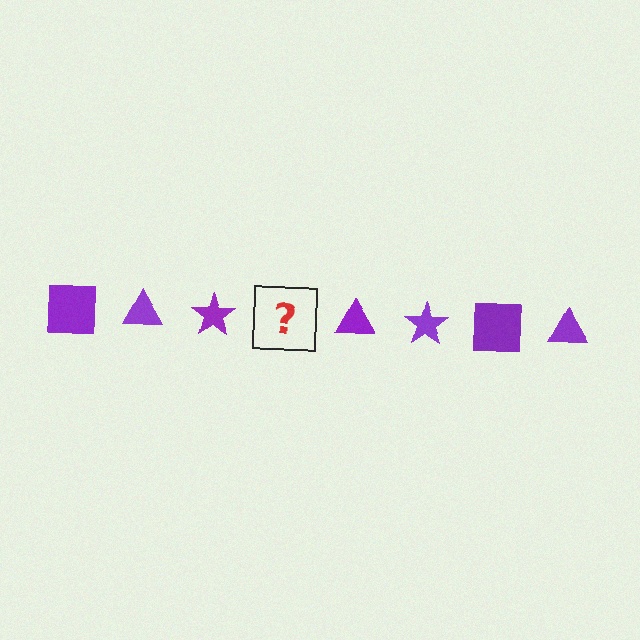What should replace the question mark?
The question mark should be replaced with a purple square.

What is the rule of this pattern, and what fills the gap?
The rule is that the pattern cycles through square, triangle, star shapes in purple. The gap should be filled with a purple square.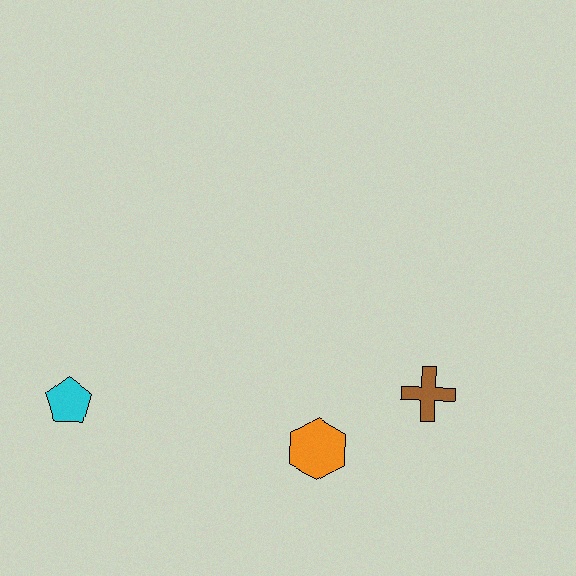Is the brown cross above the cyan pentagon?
Yes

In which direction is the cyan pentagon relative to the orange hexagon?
The cyan pentagon is to the left of the orange hexagon.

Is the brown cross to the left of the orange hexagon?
No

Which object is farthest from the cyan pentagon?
The brown cross is farthest from the cyan pentagon.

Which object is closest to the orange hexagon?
The brown cross is closest to the orange hexagon.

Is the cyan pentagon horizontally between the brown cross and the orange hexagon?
No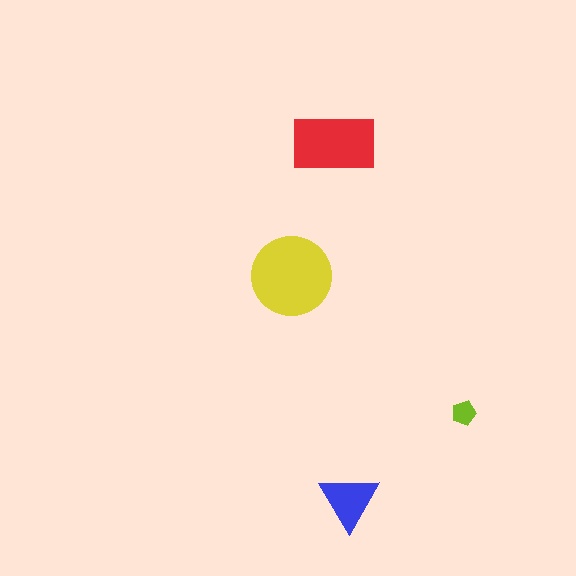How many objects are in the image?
There are 4 objects in the image.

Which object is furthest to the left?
The yellow circle is leftmost.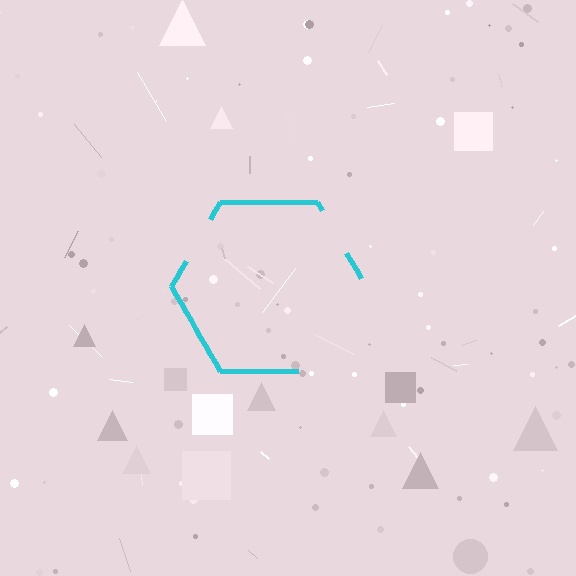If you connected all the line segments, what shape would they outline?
They would outline a hexagon.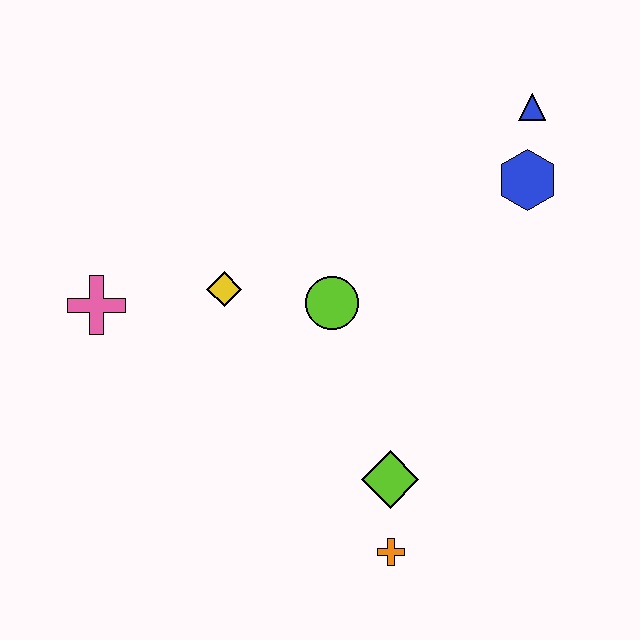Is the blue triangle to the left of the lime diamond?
No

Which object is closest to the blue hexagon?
The blue triangle is closest to the blue hexagon.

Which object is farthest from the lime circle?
The blue triangle is farthest from the lime circle.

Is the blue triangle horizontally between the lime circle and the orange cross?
No